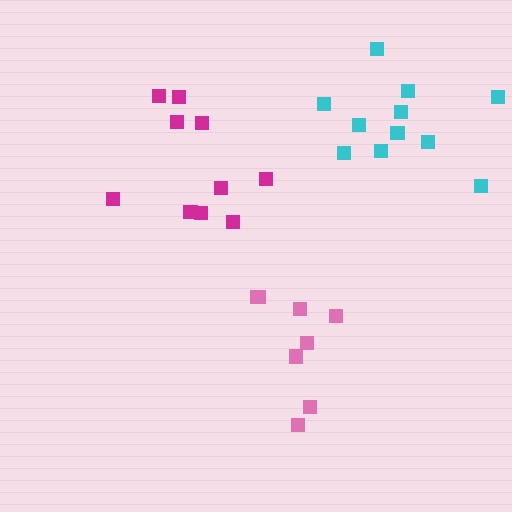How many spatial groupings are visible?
There are 3 spatial groupings.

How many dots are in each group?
Group 1: 10 dots, Group 2: 8 dots, Group 3: 11 dots (29 total).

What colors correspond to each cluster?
The clusters are colored: magenta, pink, cyan.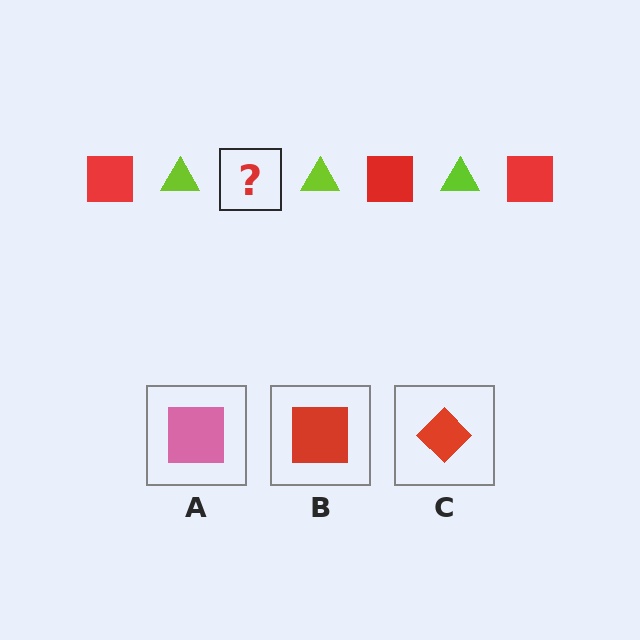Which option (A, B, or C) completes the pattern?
B.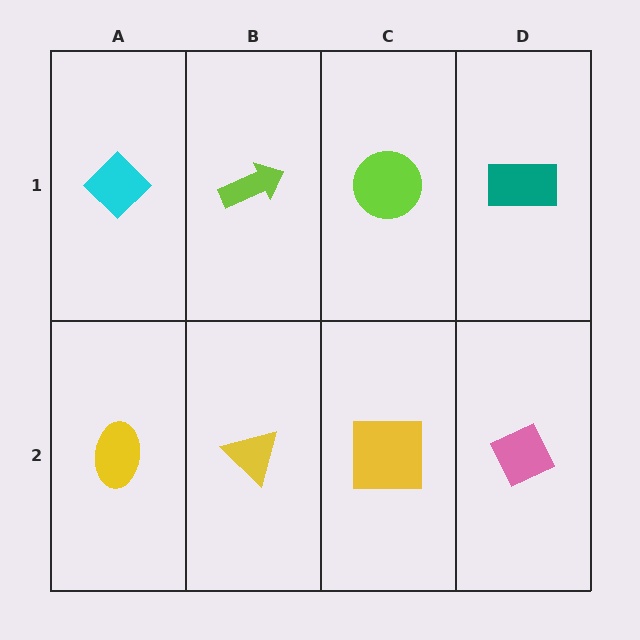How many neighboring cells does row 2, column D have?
2.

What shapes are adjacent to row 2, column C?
A lime circle (row 1, column C), a yellow triangle (row 2, column B), a pink diamond (row 2, column D).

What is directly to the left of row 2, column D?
A yellow square.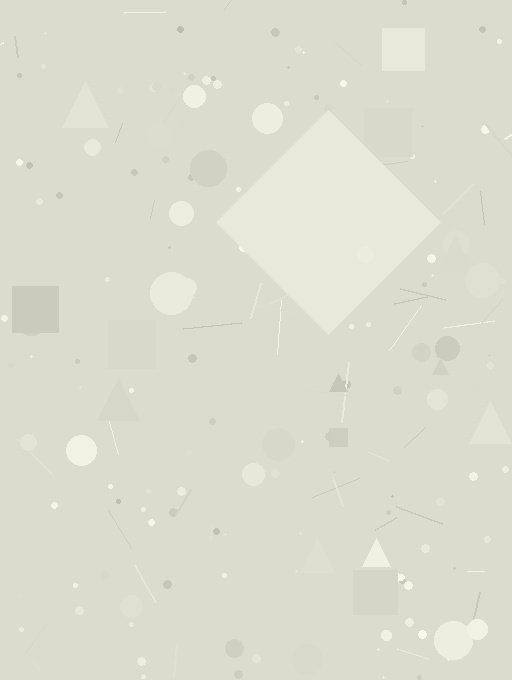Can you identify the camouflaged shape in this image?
The camouflaged shape is a diamond.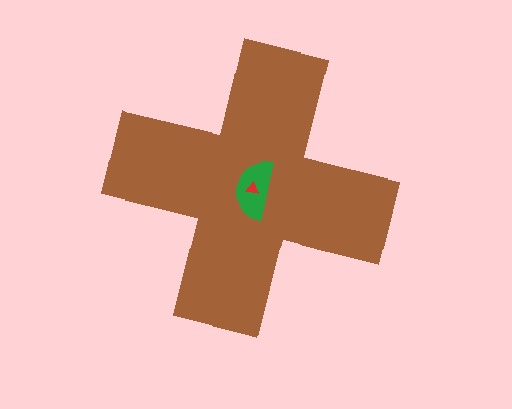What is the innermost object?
The red triangle.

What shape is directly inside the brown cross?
The green semicircle.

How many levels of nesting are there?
3.